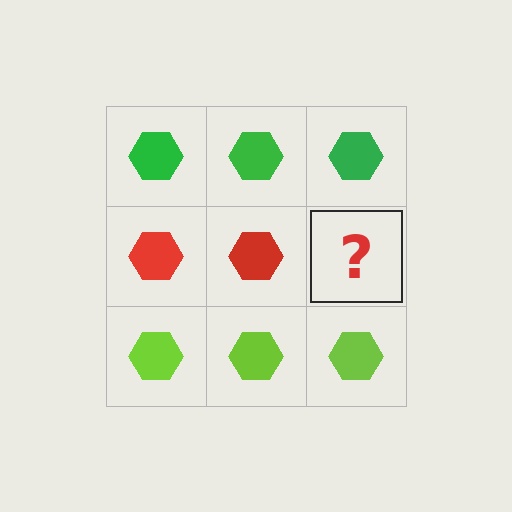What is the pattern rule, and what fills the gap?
The rule is that each row has a consistent color. The gap should be filled with a red hexagon.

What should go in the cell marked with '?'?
The missing cell should contain a red hexagon.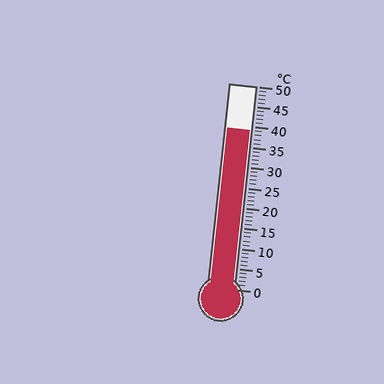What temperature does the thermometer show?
The thermometer shows approximately 39°C.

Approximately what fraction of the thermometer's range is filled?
The thermometer is filled to approximately 80% of its range.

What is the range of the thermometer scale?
The thermometer scale ranges from 0°C to 50°C.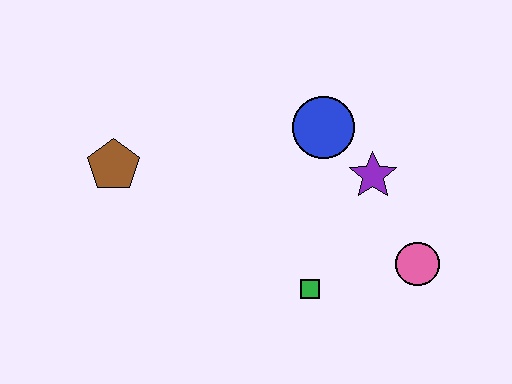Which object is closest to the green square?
The pink circle is closest to the green square.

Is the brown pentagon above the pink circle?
Yes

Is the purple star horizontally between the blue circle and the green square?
No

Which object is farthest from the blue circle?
The brown pentagon is farthest from the blue circle.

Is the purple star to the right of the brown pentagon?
Yes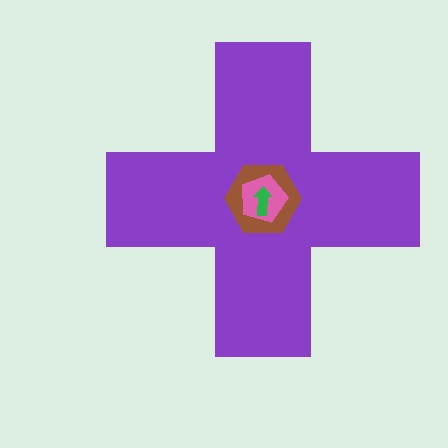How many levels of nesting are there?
4.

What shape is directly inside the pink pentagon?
The green arrow.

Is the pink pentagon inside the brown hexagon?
Yes.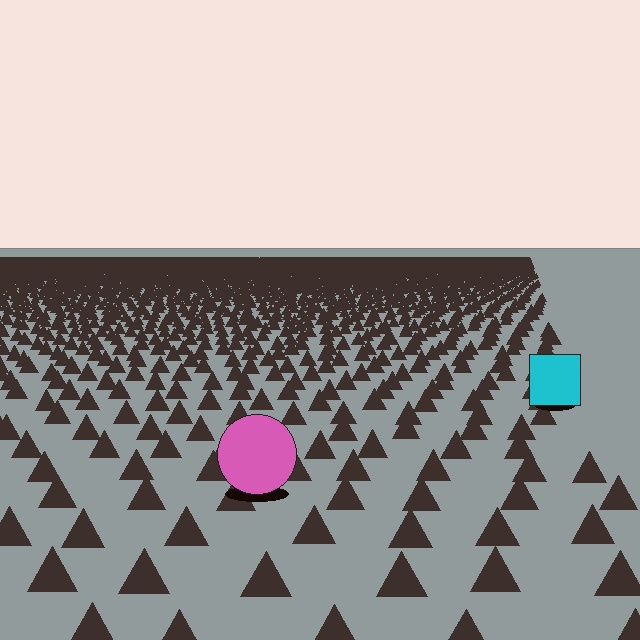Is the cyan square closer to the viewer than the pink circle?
No. The pink circle is closer — you can tell from the texture gradient: the ground texture is coarser near it.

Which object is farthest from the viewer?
The cyan square is farthest from the viewer. It appears smaller and the ground texture around it is denser.